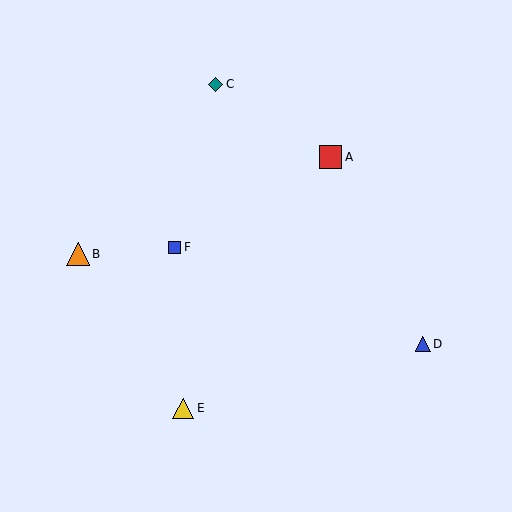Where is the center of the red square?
The center of the red square is at (331, 157).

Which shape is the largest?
The red square (labeled A) is the largest.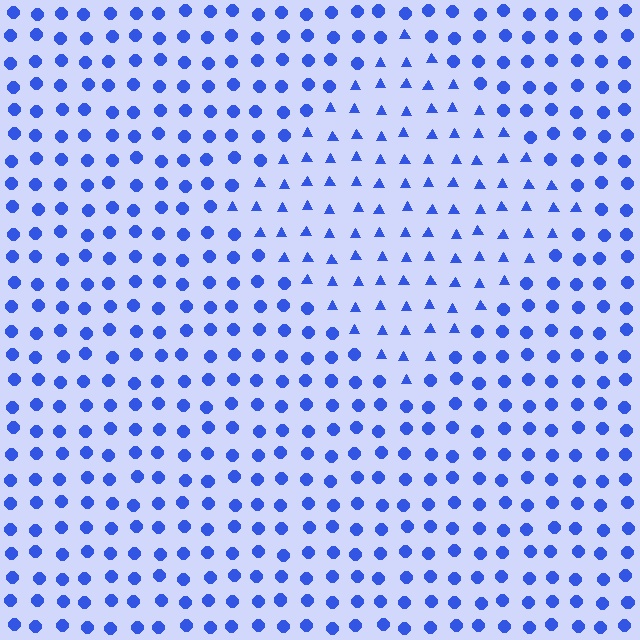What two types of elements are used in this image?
The image uses triangles inside the diamond region and circles outside it.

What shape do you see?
I see a diamond.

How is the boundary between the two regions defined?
The boundary is defined by a change in element shape: triangles inside vs. circles outside. All elements share the same color and spacing.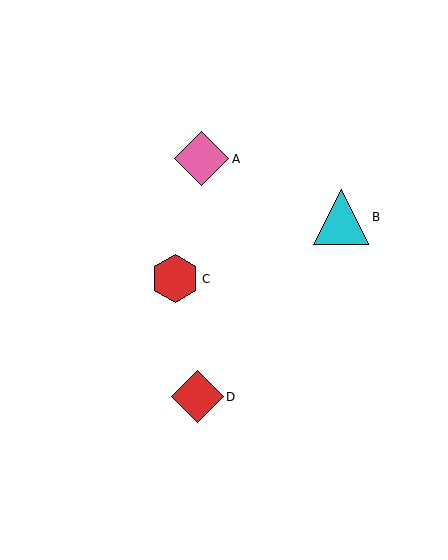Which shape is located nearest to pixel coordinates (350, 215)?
The cyan triangle (labeled B) at (341, 217) is nearest to that location.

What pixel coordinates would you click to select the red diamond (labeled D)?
Click at (197, 397) to select the red diamond D.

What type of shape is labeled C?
Shape C is a red hexagon.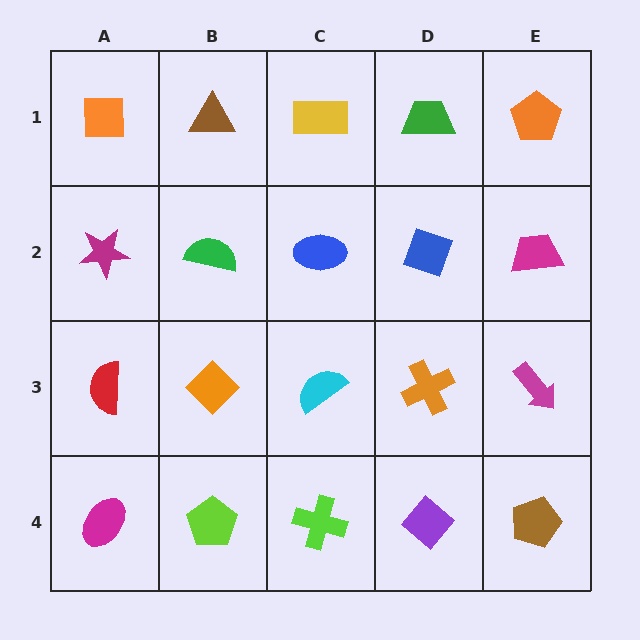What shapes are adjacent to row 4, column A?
A red semicircle (row 3, column A), a lime pentagon (row 4, column B).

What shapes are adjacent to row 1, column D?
A blue diamond (row 2, column D), a yellow rectangle (row 1, column C), an orange pentagon (row 1, column E).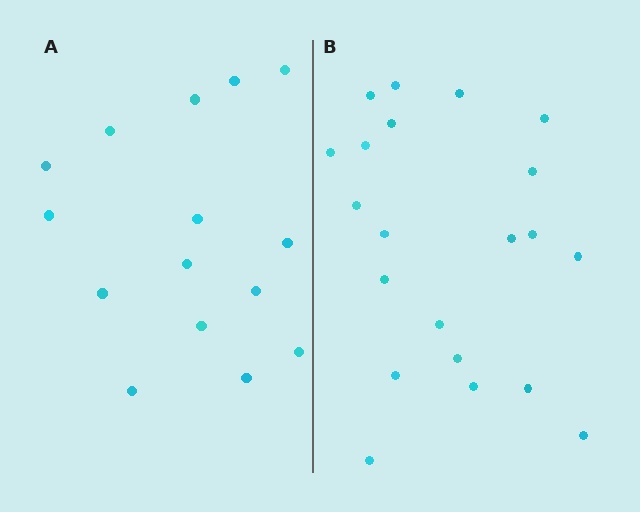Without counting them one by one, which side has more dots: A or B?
Region B (the right region) has more dots.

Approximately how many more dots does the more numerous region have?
Region B has about 6 more dots than region A.